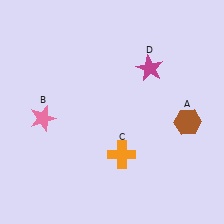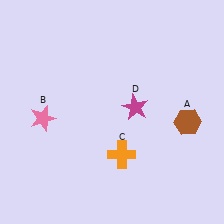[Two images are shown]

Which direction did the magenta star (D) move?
The magenta star (D) moved down.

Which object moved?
The magenta star (D) moved down.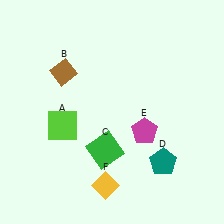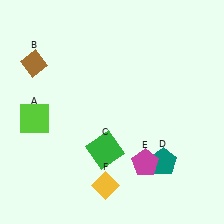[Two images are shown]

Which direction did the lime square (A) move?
The lime square (A) moved left.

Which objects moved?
The objects that moved are: the lime square (A), the brown diamond (B), the magenta pentagon (E).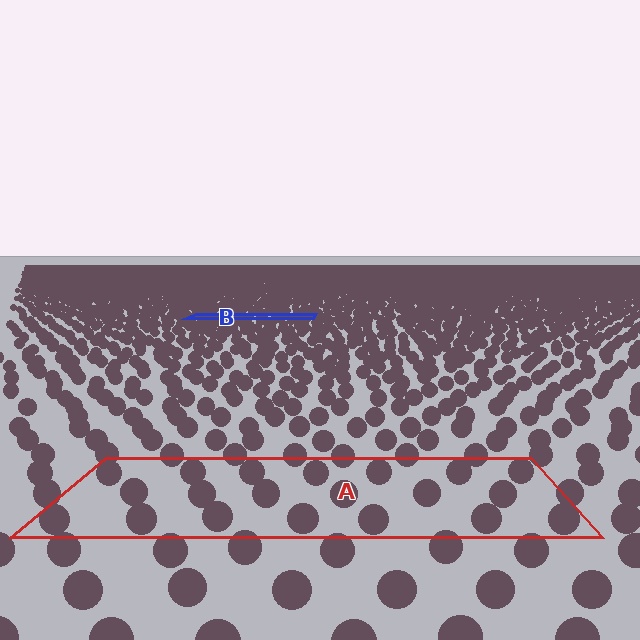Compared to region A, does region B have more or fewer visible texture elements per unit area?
Region B has more texture elements per unit area — they are packed more densely because it is farther away.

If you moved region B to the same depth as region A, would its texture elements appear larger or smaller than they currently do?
They would appear larger. At a closer depth, the same texture elements are projected at a bigger on-screen size.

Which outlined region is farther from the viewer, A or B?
Region B is farther from the viewer — the texture elements inside it appear smaller and more densely packed.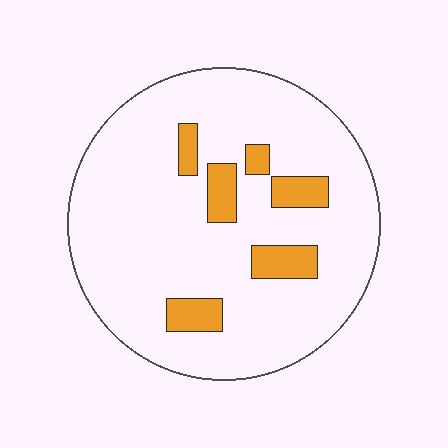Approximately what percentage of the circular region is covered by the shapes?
Approximately 15%.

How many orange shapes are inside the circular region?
6.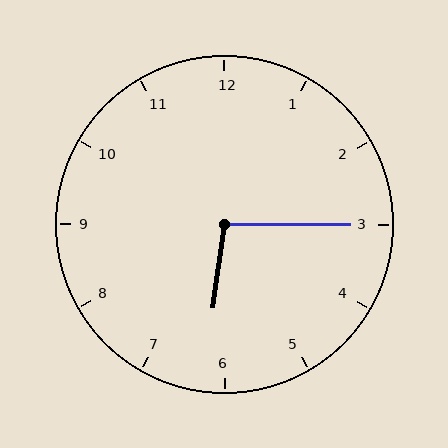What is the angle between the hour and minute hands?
Approximately 98 degrees.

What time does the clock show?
6:15.